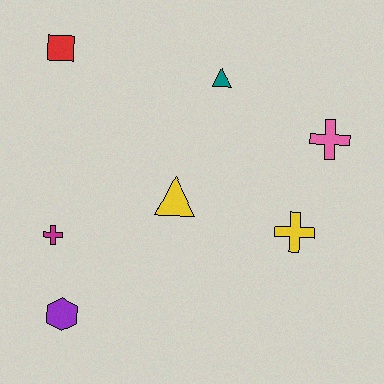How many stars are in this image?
There are no stars.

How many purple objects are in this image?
There is 1 purple object.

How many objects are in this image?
There are 7 objects.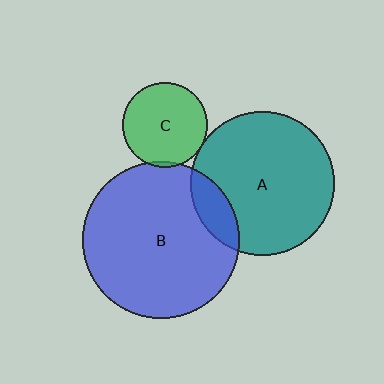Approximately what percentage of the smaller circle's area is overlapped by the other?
Approximately 5%.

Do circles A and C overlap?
Yes.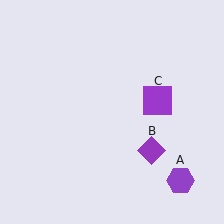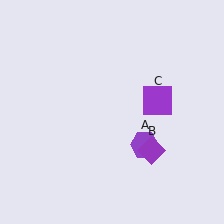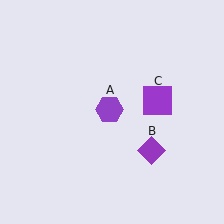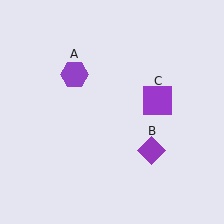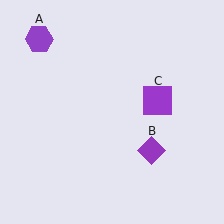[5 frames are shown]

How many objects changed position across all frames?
1 object changed position: purple hexagon (object A).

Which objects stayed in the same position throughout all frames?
Purple diamond (object B) and purple square (object C) remained stationary.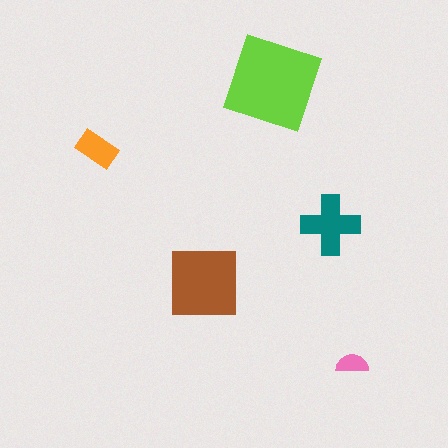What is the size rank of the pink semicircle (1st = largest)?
5th.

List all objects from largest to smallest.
The lime diamond, the brown square, the teal cross, the orange rectangle, the pink semicircle.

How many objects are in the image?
There are 5 objects in the image.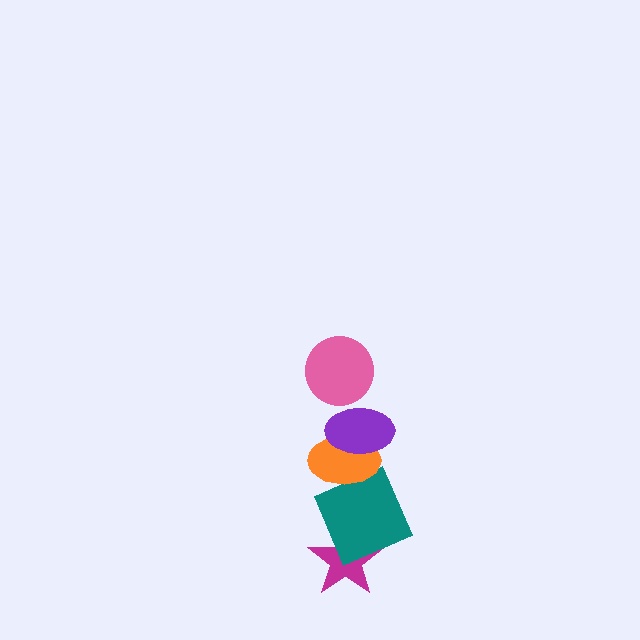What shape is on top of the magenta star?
The teal square is on top of the magenta star.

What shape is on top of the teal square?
The orange ellipse is on top of the teal square.